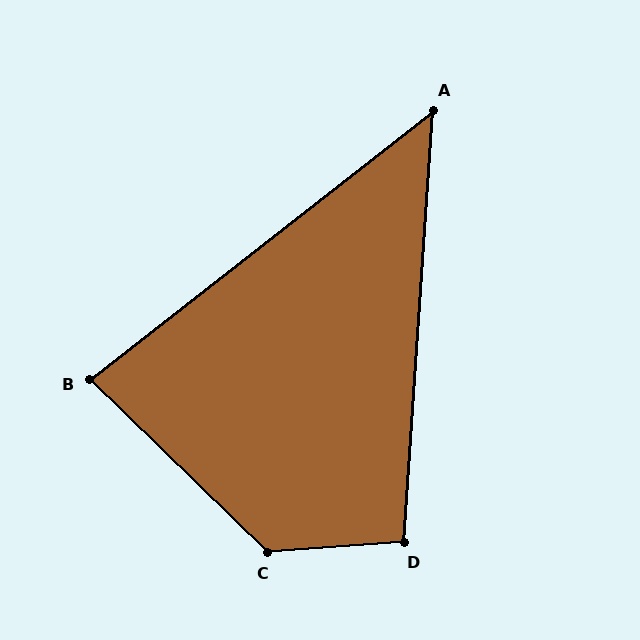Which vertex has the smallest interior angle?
A, at approximately 48 degrees.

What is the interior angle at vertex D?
Approximately 98 degrees (obtuse).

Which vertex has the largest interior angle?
C, at approximately 132 degrees.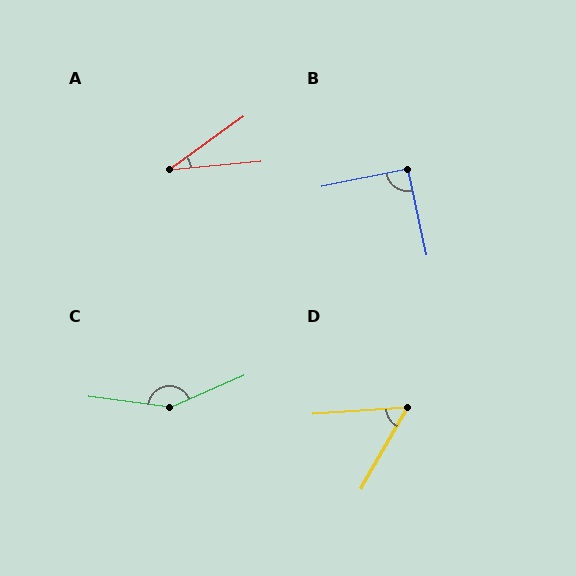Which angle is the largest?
C, at approximately 149 degrees.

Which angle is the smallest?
A, at approximately 30 degrees.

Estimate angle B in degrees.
Approximately 91 degrees.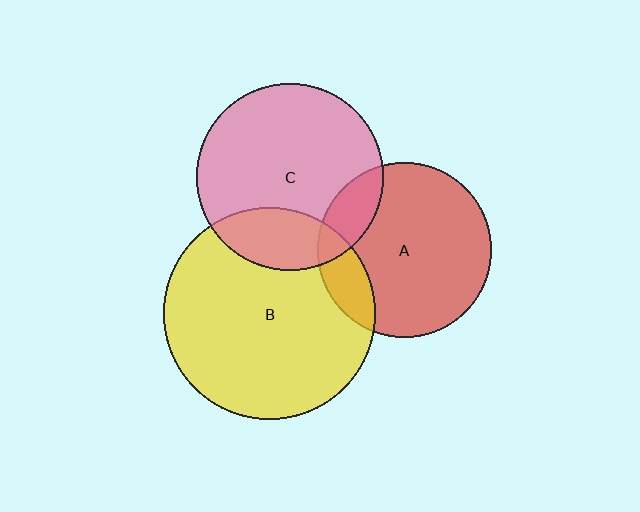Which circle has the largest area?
Circle B (yellow).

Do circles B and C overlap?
Yes.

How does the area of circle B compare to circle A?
Approximately 1.5 times.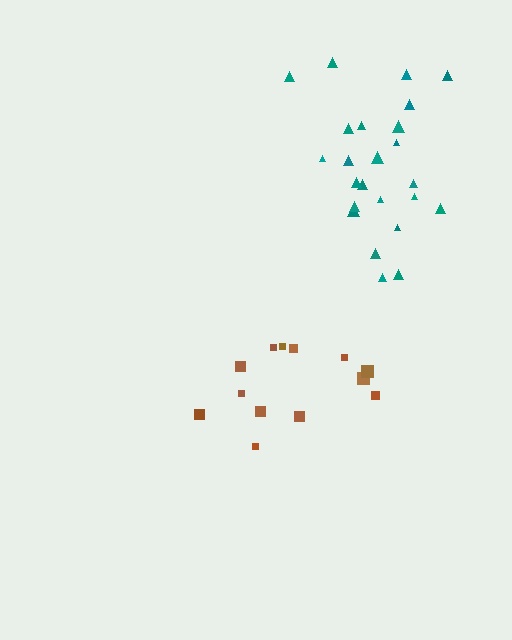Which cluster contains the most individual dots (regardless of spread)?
Teal (24).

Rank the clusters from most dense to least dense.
teal, brown.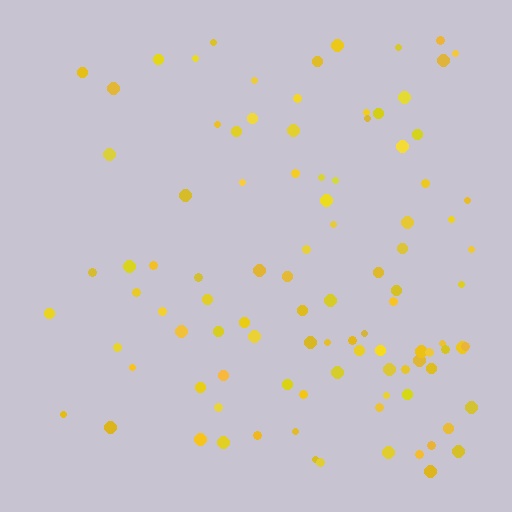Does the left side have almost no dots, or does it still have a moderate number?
Still a moderate number, just noticeably fewer than the right.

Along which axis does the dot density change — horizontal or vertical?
Horizontal.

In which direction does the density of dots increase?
From left to right, with the right side densest.